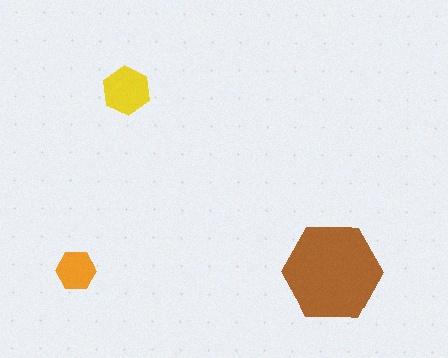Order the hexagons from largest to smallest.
the brown one, the yellow one, the orange one.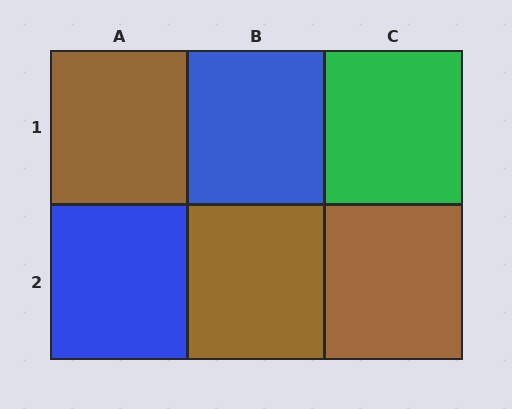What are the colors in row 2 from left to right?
Blue, brown, brown.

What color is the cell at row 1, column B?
Blue.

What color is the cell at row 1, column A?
Brown.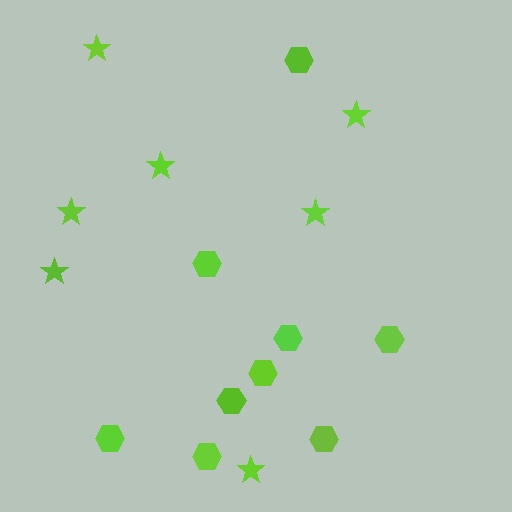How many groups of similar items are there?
There are 2 groups: one group of hexagons (9) and one group of stars (7).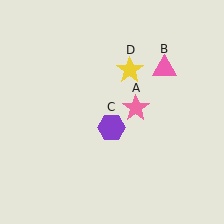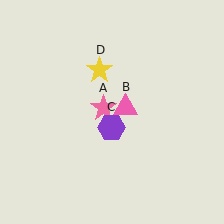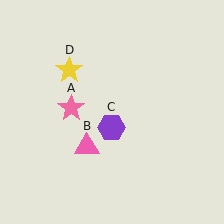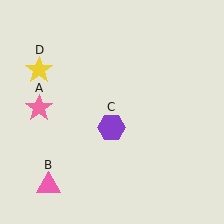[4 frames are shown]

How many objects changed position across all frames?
3 objects changed position: pink star (object A), pink triangle (object B), yellow star (object D).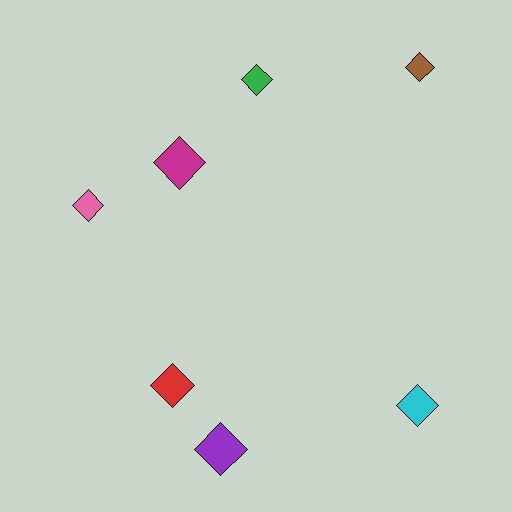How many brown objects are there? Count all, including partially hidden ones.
There is 1 brown object.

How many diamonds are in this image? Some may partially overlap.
There are 7 diamonds.